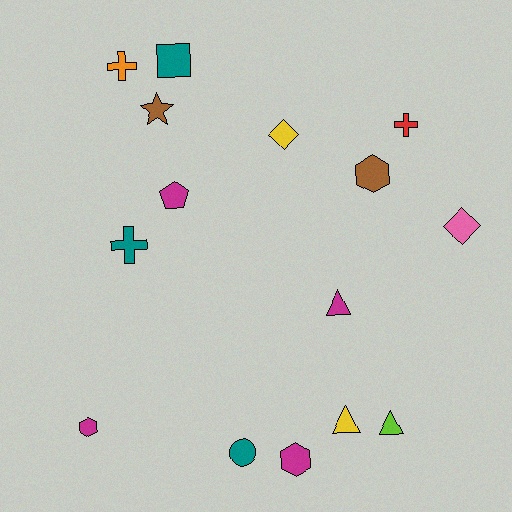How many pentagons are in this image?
There is 1 pentagon.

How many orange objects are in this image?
There is 1 orange object.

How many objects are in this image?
There are 15 objects.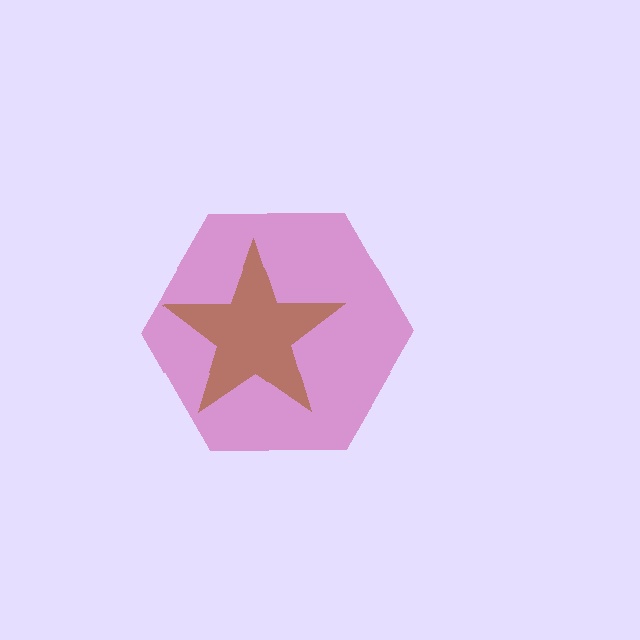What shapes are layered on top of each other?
The layered shapes are: a magenta hexagon, a brown star.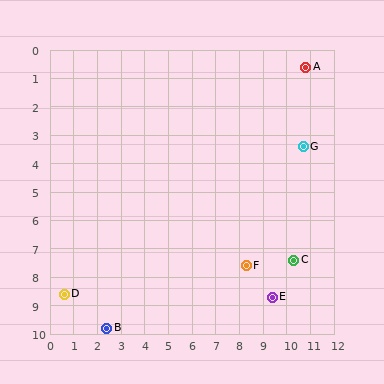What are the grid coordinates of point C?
Point C is at approximately (10.3, 7.4).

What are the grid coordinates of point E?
Point E is at approximately (9.4, 8.7).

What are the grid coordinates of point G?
Point G is at approximately (10.7, 3.4).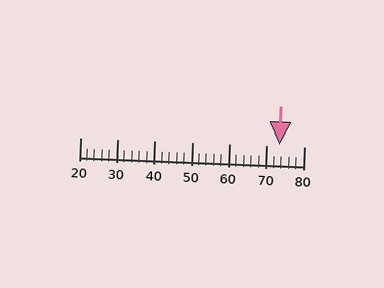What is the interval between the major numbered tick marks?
The major tick marks are spaced 10 units apart.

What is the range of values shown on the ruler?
The ruler shows values from 20 to 80.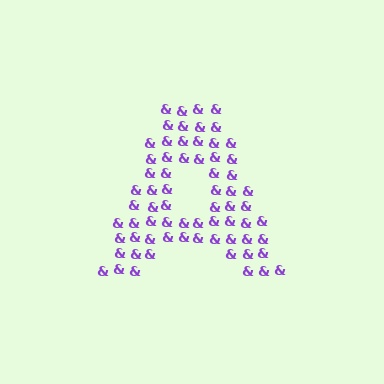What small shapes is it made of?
It is made of small ampersands.